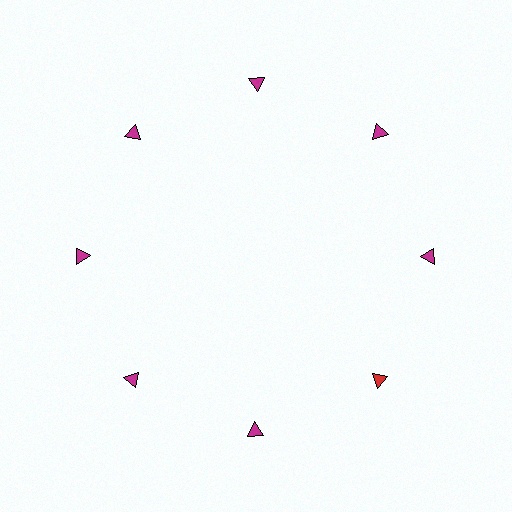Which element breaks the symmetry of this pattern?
The red triangle at roughly the 4 o'clock position breaks the symmetry. All other shapes are magenta triangles.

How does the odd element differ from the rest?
It has a different color: red instead of magenta.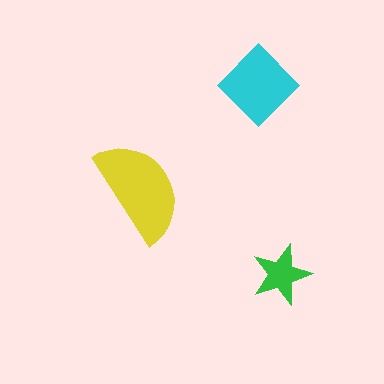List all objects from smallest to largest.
The green star, the cyan diamond, the yellow semicircle.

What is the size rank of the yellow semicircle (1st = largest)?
1st.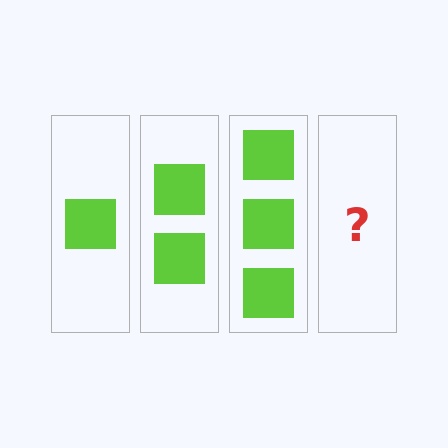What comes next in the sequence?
The next element should be 4 squares.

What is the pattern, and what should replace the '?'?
The pattern is that each step adds one more square. The '?' should be 4 squares.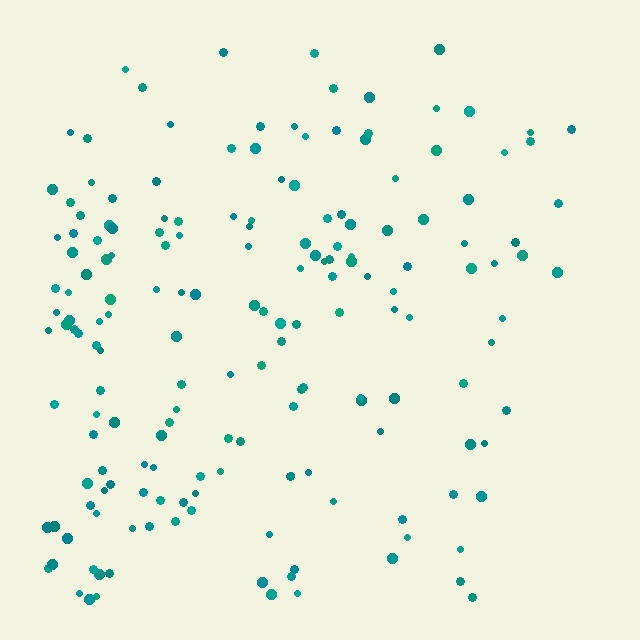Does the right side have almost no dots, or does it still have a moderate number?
Still a moderate number, just noticeably fewer than the left.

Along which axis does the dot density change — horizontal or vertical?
Horizontal.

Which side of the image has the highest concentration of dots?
The left.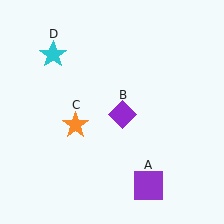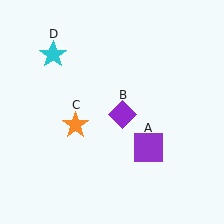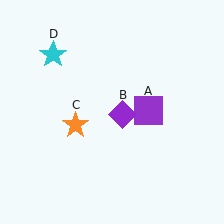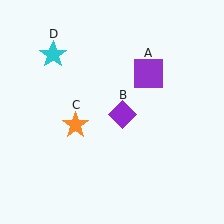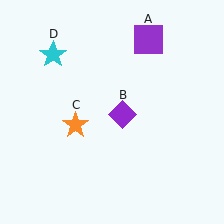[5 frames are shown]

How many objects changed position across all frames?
1 object changed position: purple square (object A).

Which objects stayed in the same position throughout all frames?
Purple diamond (object B) and orange star (object C) and cyan star (object D) remained stationary.